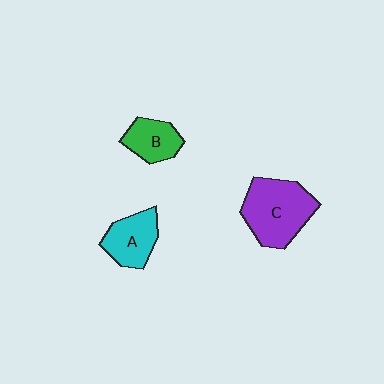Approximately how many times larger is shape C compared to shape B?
Approximately 1.9 times.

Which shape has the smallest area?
Shape B (green).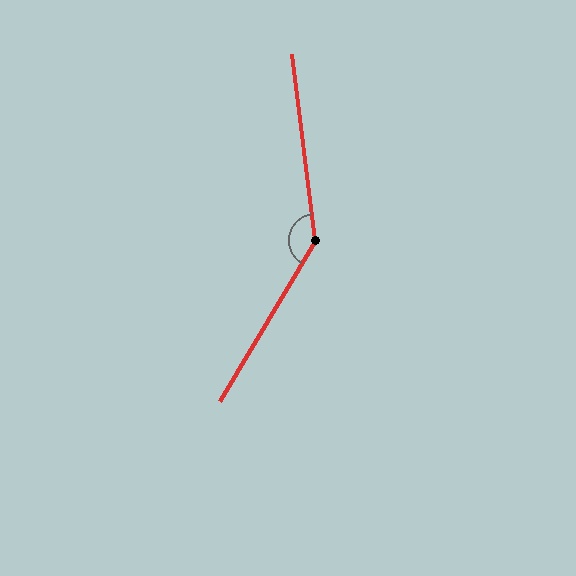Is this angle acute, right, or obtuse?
It is obtuse.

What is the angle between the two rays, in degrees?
Approximately 142 degrees.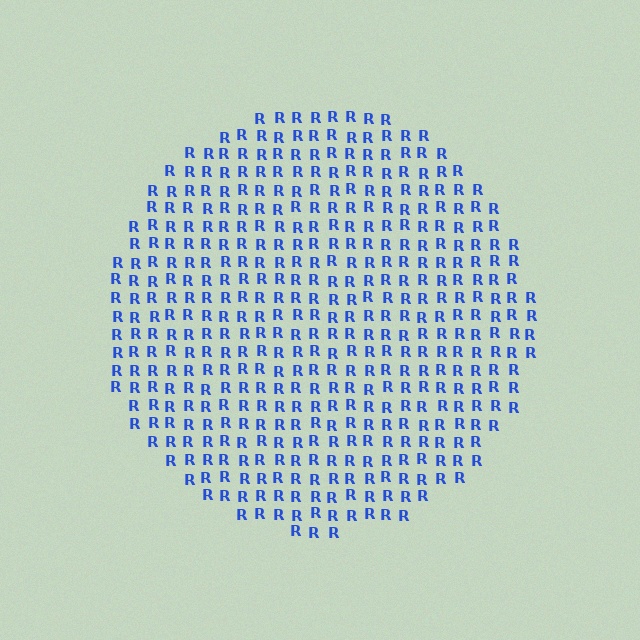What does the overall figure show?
The overall figure shows a circle.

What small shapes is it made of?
It is made of small letter R's.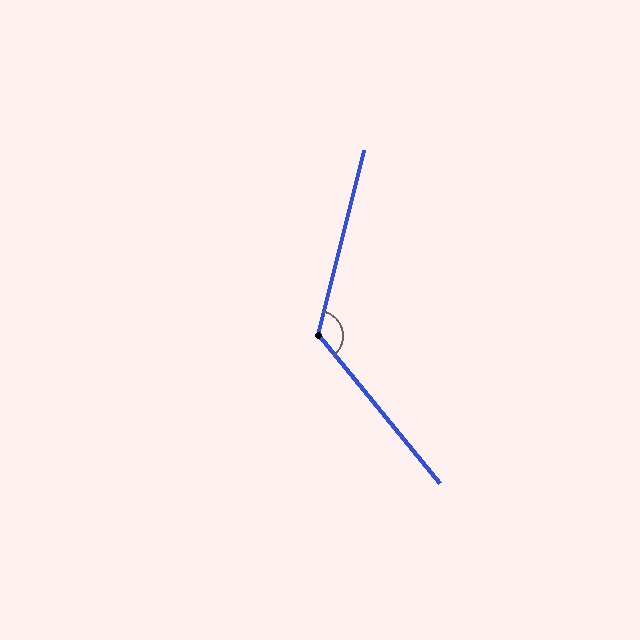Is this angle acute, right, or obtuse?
It is obtuse.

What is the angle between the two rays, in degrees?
Approximately 127 degrees.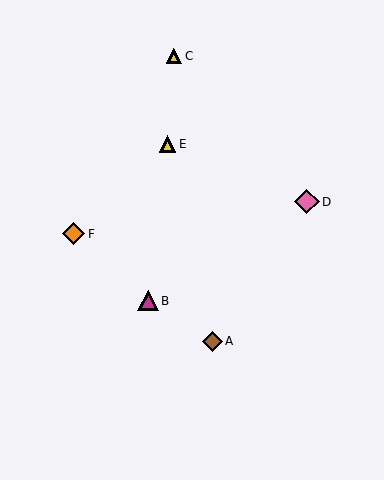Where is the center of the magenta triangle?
The center of the magenta triangle is at (148, 301).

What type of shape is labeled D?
Shape D is a pink diamond.